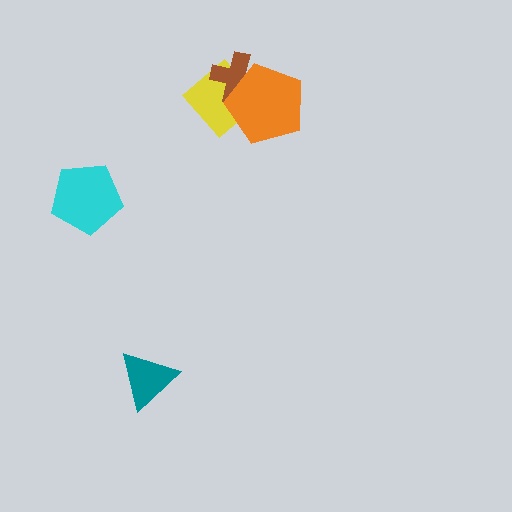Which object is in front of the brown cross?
The orange pentagon is in front of the brown cross.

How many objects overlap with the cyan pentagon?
0 objects overlap with the cyan pentagon.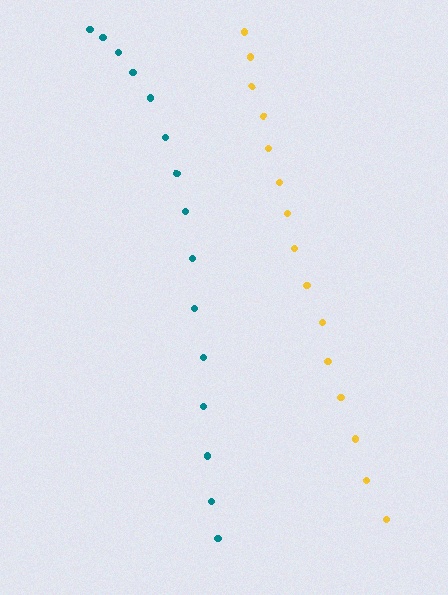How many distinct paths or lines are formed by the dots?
There are 2 distinct paths.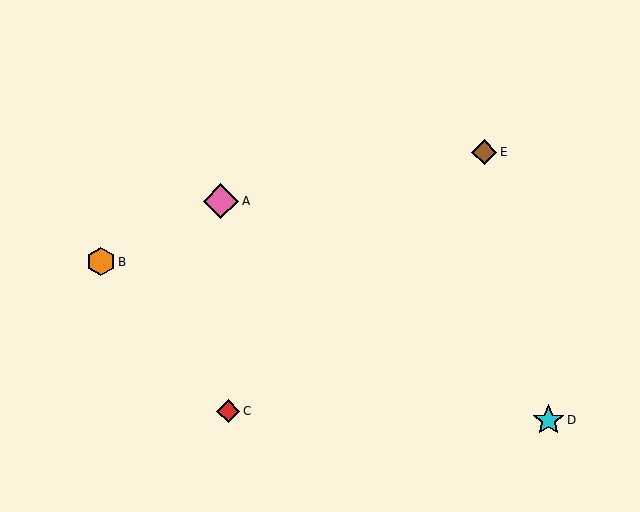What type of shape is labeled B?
Shape B is an orange hexagon.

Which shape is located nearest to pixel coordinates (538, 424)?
The cyan star (labeled D) at (548, 420) is nearest to that location.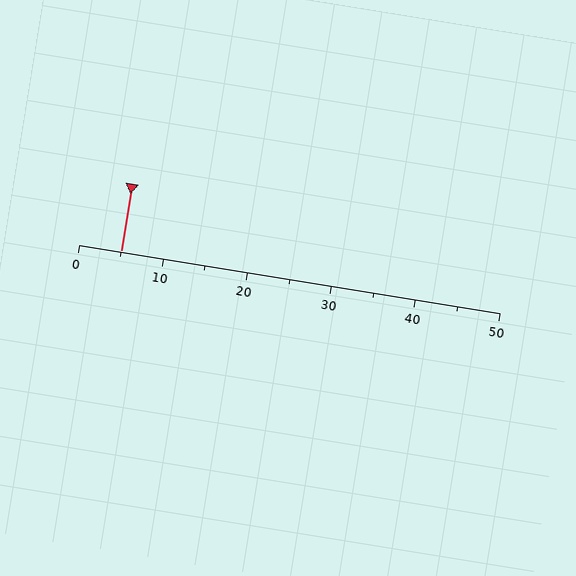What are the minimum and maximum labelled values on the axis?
The axis runs from 0 to 50.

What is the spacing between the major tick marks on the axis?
The major ticks are spaced 10 apart.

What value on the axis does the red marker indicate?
The marker indicates approximately 5.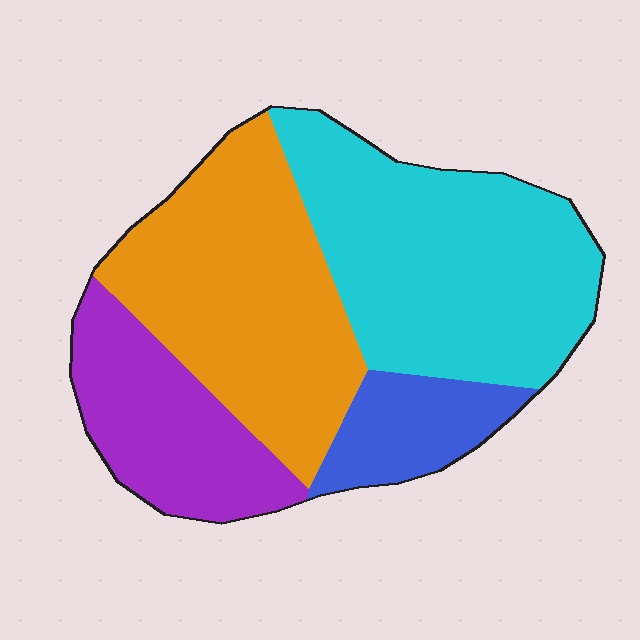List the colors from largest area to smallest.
From largest to smallest: cyan, orange, purple, blue.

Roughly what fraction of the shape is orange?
Orange takes up about one third (1/3) of the shape.